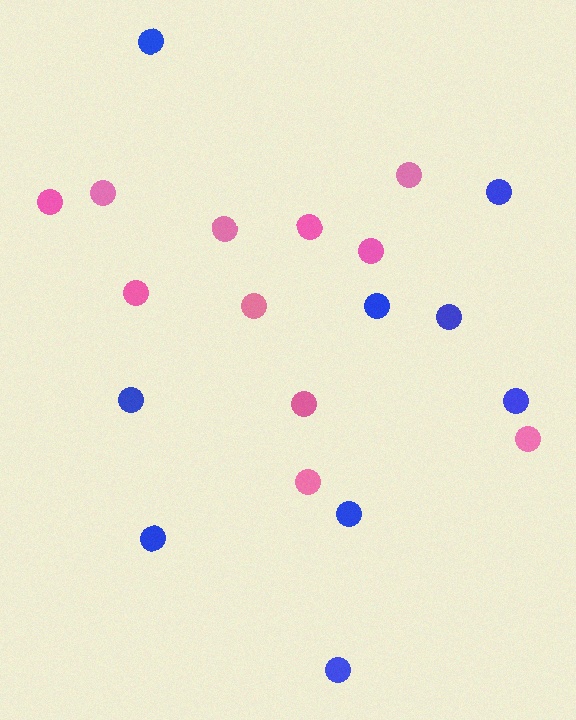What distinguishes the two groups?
There are 2 groups: one group of blue circles (9) and one group of pink circles (11).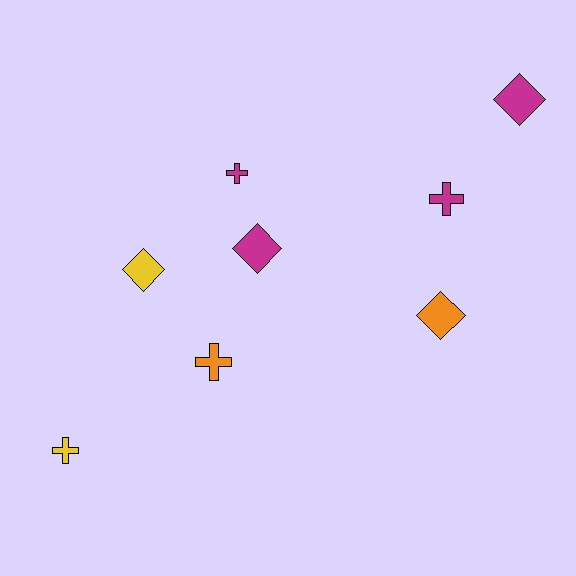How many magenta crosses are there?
There are 2 magenta crosses.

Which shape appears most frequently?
Cross, with 4 objects.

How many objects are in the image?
There are 8 objects.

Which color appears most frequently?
Magenta, with 4 objects.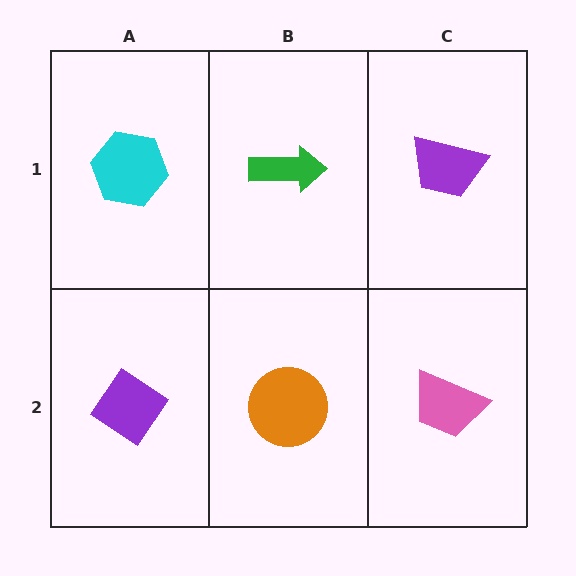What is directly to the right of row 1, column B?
A purple trapezoid.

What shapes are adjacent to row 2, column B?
A green arrow (row 1, column B), a purple diamond (row 2, column A), a pink trapezoid (row 2, column C).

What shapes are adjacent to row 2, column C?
A purple trapezoid (row 1, column C), an orange circle (row 2, column B).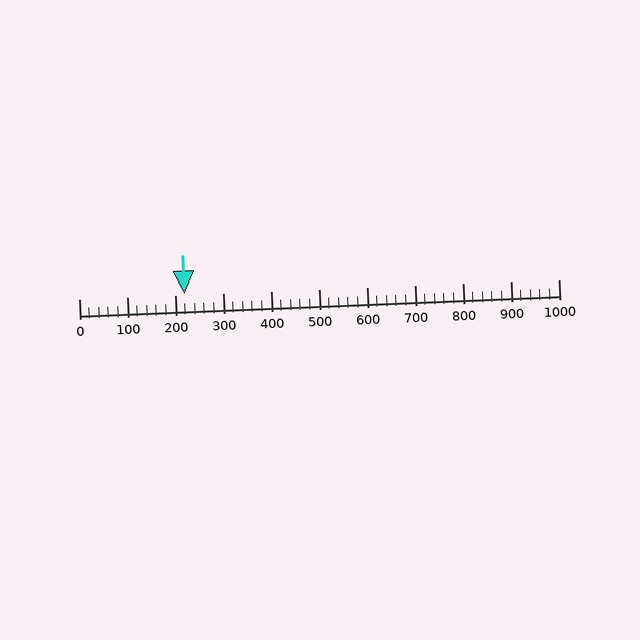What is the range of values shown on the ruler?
The ruler shows values from 0 to 1000.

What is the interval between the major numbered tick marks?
The major tick marks are spaced 100 units apart.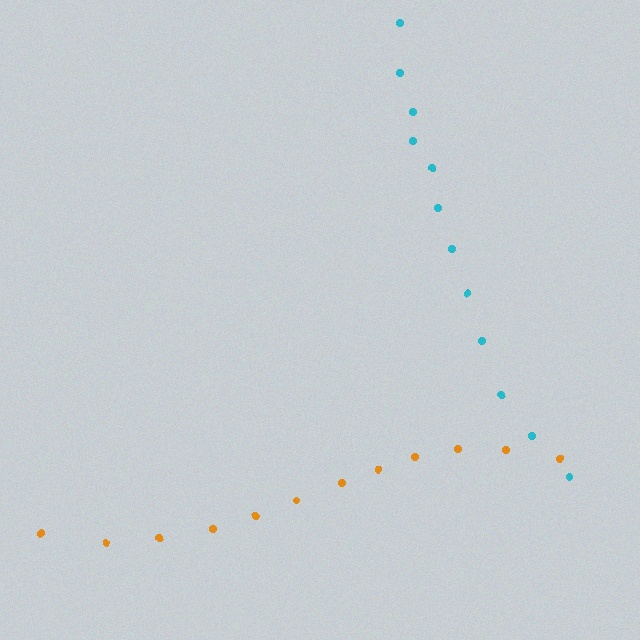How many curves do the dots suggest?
There are 2 distinct paths.